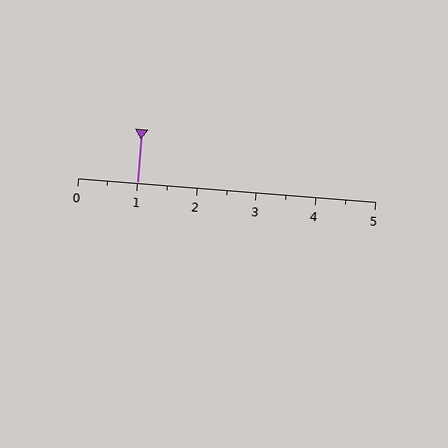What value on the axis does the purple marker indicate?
The marker indicates approximately 1.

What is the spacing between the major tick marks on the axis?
The major ticks are spaced 1 apart.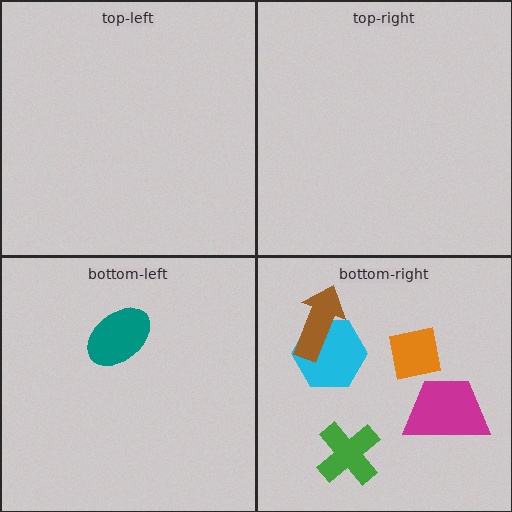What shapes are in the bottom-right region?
The cyan hexagon, the magenta trapezoid, the brown arrow, the orange square, the green cross.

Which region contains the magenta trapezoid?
The bottom-right region.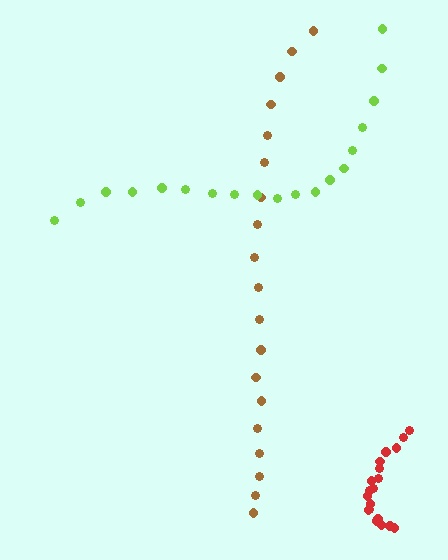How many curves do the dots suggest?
There are 3 distinct paths.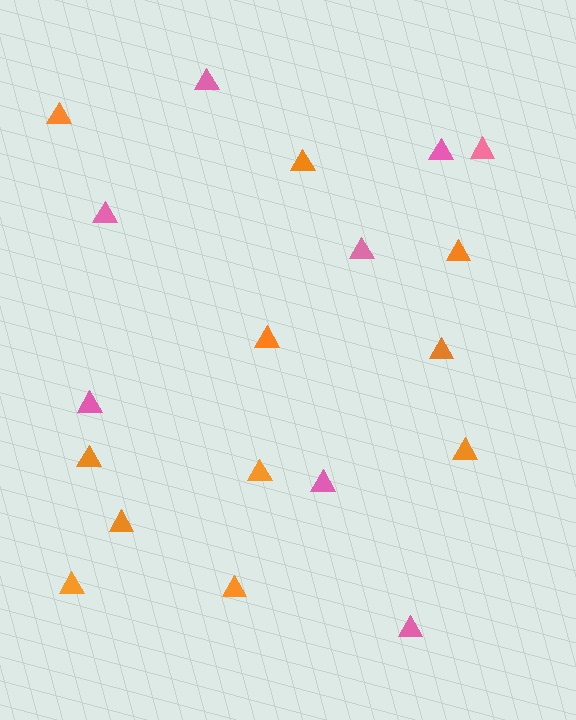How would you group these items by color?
There are 2 groups: one group of pink triangles (8) and one group of orange triangles (11).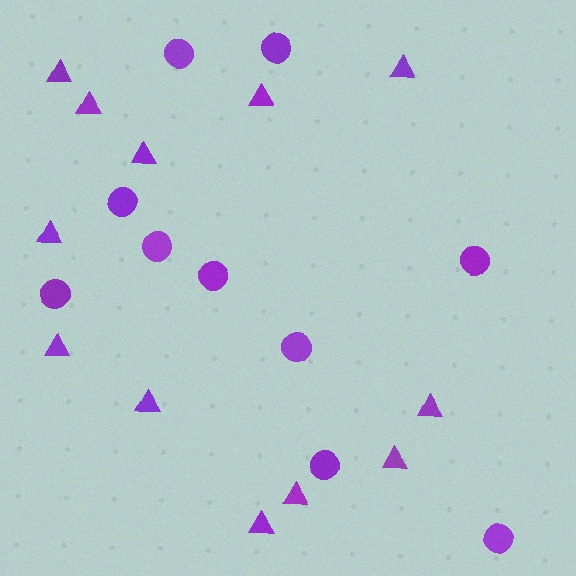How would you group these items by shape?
There are 2 groups: one group of triangles (12) and one group of circles (10).